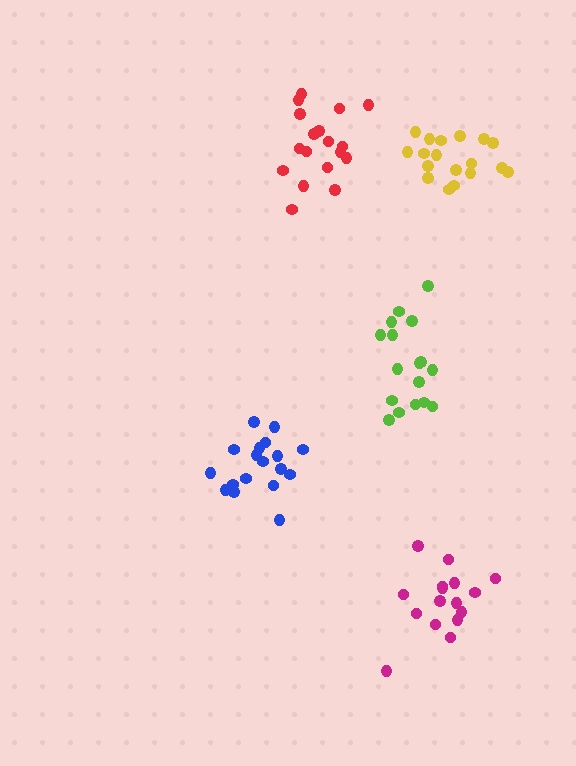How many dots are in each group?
Group 1: 18 dots, Group 2: 18 dots, Group 3: 18 dots, Group 4: 17 dots, Group 5: 16 dots (87 total).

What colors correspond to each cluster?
The clusters are colored: blue, yellow, red, lime, magenta.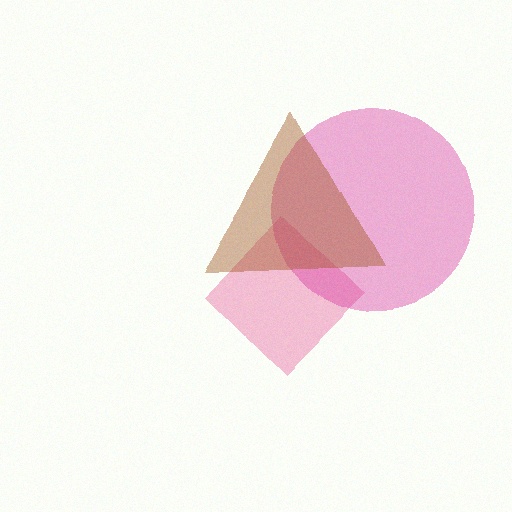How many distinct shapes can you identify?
There are 3 distinct shapes: a pink diamond, a magenta circle, a brown triangle.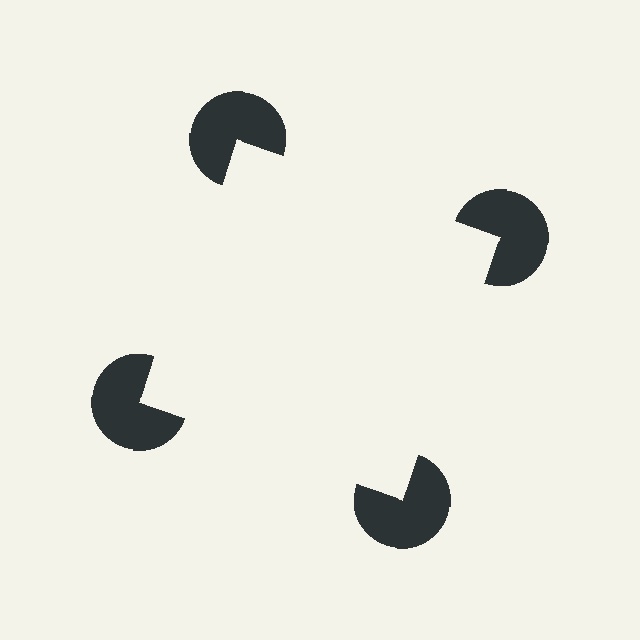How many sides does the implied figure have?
4 sides.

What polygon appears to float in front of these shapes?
An illusory square — its edges are inferred from the aligned wedge cuts in the pac-man discs, not physically drawn.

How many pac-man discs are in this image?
There are 4 — one at each vertex of the illusory square.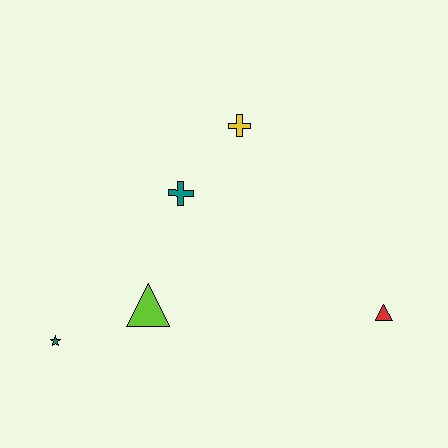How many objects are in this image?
There are 5 objects.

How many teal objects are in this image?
There are 2 teal objects.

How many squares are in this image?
There are no squares.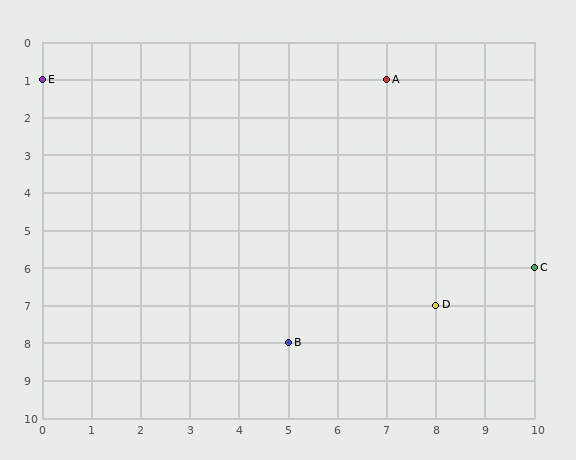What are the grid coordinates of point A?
Point A is at grid coordinates (7, 1).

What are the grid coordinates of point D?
Point D is at grid coordinates (8, 7).